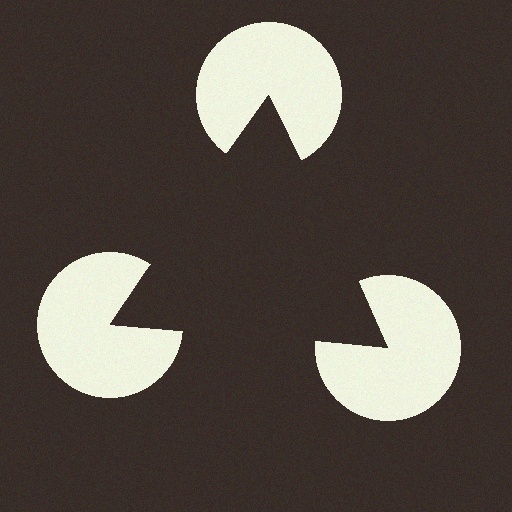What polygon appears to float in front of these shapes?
An illusory triangle — its edges are inferred from the aligned wedge cuts in the pac-man discs, not physically drawn.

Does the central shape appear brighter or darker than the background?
It typically appears slightly darker than the background, even though no actual brightness change is drawn.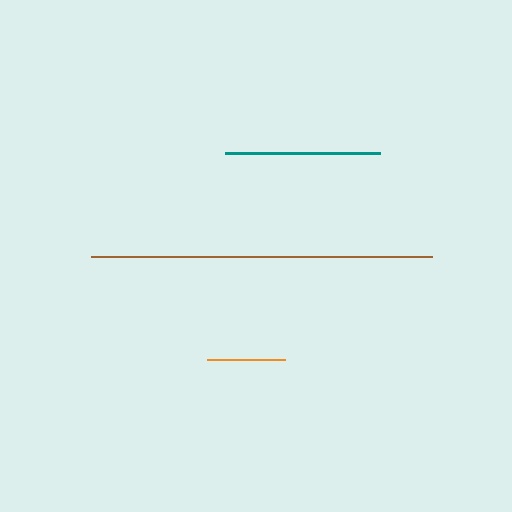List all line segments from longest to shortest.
From longest to shortest: brown, teal, orange.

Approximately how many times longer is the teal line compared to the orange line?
The teal line is approximately 2.0 times the length of the orange line.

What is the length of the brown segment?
The brown segment is approximately 341 pixels long.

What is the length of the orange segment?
The orange segment is approximately 79 pixels long.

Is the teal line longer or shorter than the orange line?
The teal line is longer than the orange line.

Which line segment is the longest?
The brown line is the longest at approximately 341 pixels.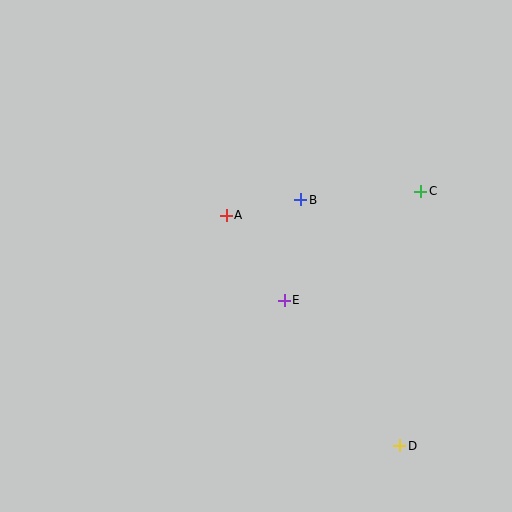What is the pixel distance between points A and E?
The distance between A and E is 103 pixels.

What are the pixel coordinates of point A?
Point A is at (226, 215).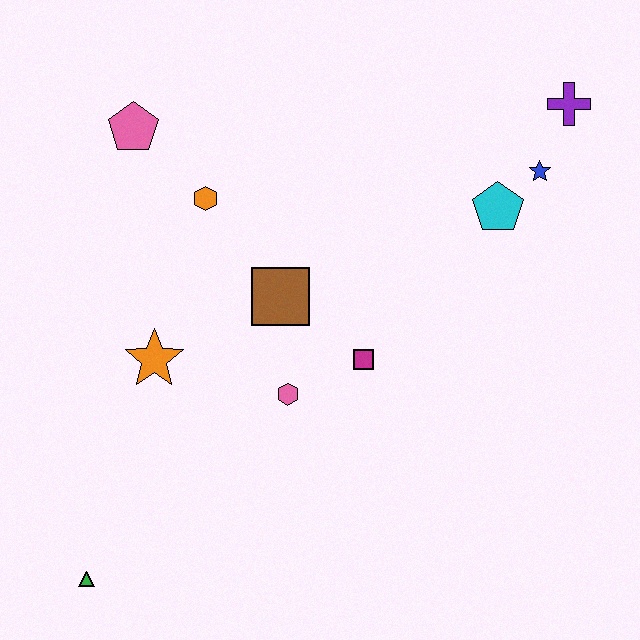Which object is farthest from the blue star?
The green triangle is farthest from the blue star.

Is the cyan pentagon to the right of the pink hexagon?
Yes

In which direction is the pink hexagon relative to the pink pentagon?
The pink hexagon is below the pink pentagon.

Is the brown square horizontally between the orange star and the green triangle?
No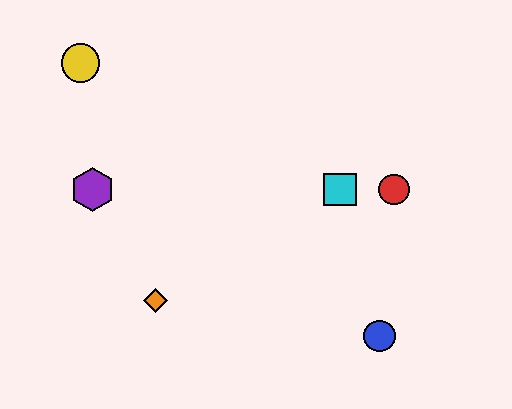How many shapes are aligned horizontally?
4 shapes (the red circle, the green diamond, the purple hexagon, the cyan square) are aligned horizontally.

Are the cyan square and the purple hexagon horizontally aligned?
Yes, both are at y≈190.